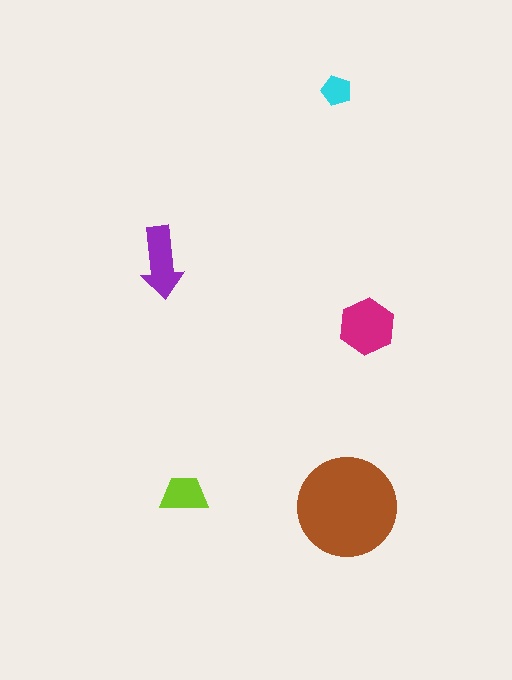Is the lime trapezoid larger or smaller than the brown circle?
Smaller.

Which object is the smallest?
The cyan pentagon.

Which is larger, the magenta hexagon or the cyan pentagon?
The magenta hexagon.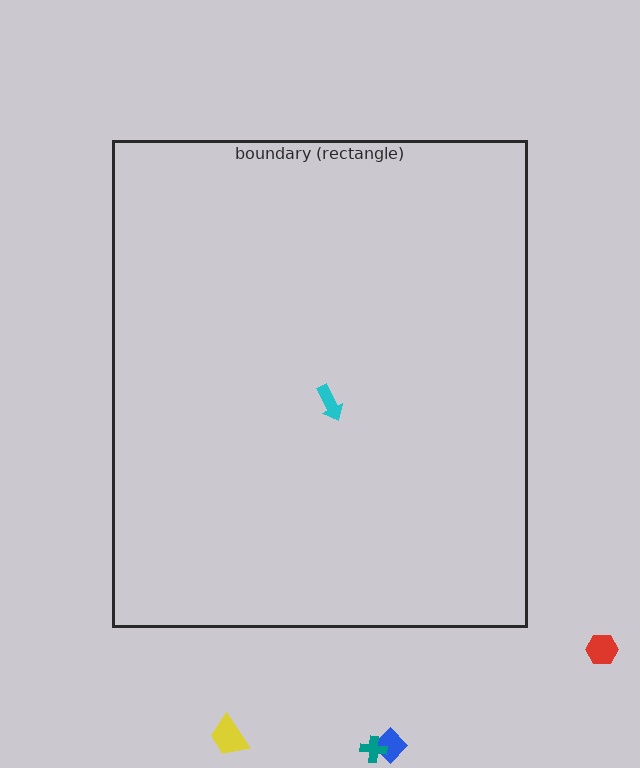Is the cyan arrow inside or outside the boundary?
Inside.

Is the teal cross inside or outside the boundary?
Outside.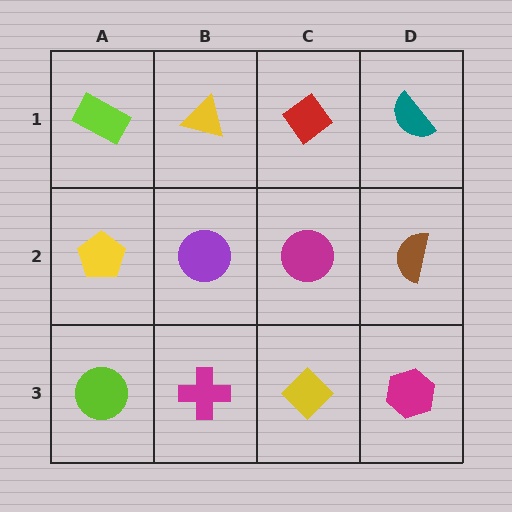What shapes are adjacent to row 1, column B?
A purple circle (row 2, column B), a lime rectangle (row 1, column A), a red diamond (row 1, column C).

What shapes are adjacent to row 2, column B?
A yellow triangle (row 1, column B), a magenta cross (row 3, column B), a yellow pentagon (row 2, column A), a magenta circle (row 2, column C).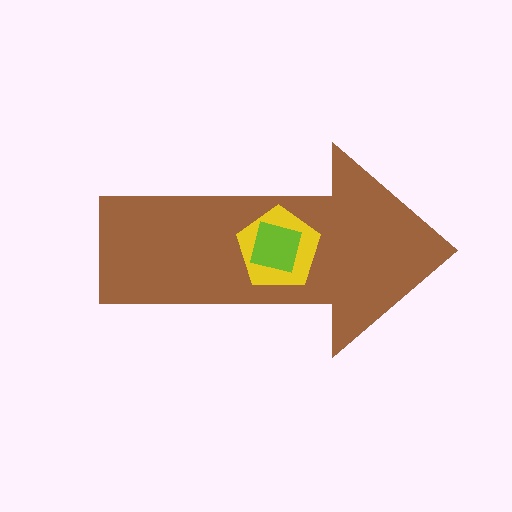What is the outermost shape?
The brown arrow.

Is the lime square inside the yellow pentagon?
Yes.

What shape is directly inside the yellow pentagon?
The lime square.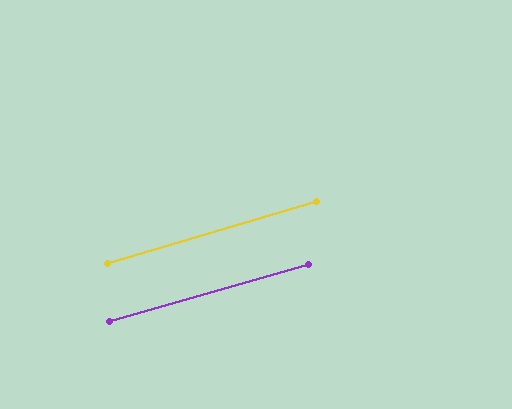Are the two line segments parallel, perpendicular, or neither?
Parallel — their directions differ by only 0.7°.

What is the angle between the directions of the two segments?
Approximately 1 degree.